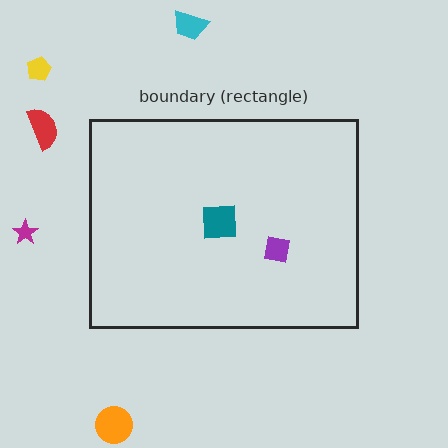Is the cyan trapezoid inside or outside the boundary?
Outside.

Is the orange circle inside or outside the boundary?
Outside.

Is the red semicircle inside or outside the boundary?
Outside.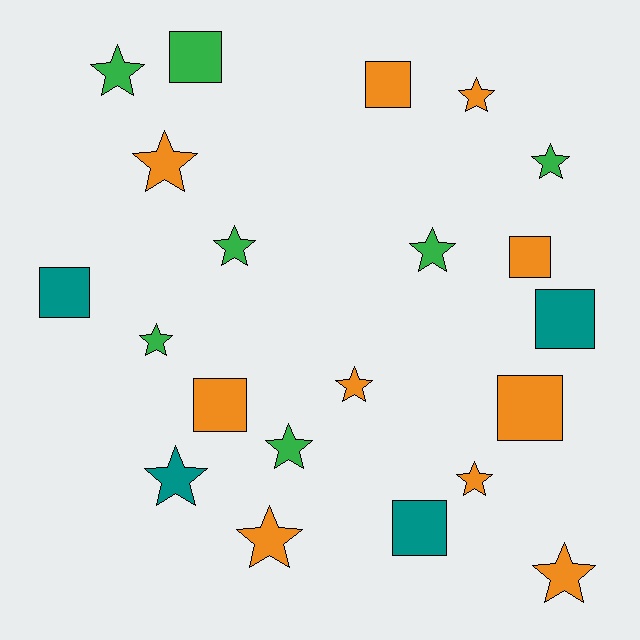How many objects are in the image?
There are 21 objects.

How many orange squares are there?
There are 4 orange squares.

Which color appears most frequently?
Orange, with 10 objects.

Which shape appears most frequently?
Star, with 13 objects.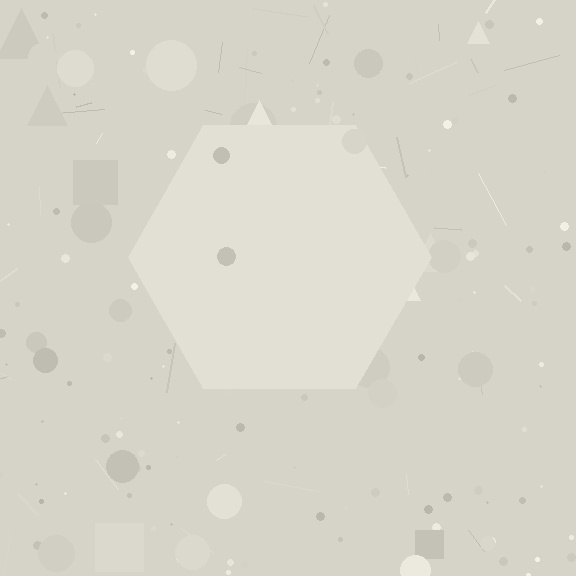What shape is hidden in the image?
A hexagon is hidden in the image.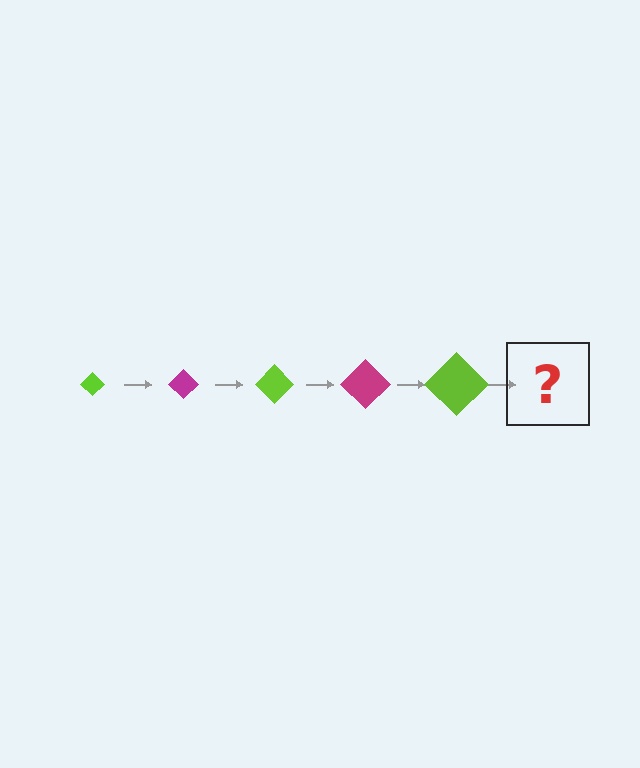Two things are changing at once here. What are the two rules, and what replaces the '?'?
The two rules are that the diamond grows larger each step and the color cycles through lime and magenta. The '?' should be a magenta diamond, larger than the previous one.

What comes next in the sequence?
The next element should be a magenta diamond, larger than the previous one.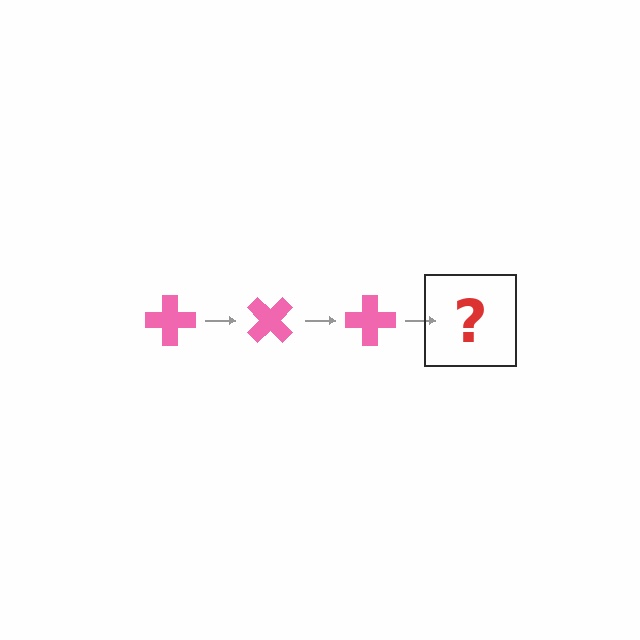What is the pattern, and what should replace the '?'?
The pattern is that the cross rotates 45 degrees each step. The '?' should be a pink cross rotated 135 degrees.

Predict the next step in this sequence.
The next step is a pink cross rotated 135 degrees.